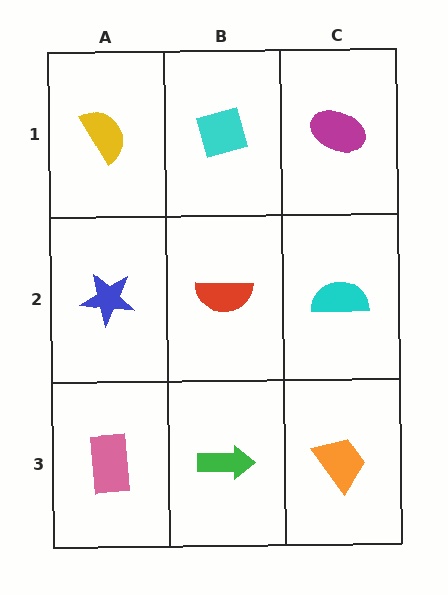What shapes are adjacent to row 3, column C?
A cyan semicircle (row 2, column C), a green arrow (row 3, column B).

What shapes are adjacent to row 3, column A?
A blue star (row 2, column A), a green arrow (row 3, column B).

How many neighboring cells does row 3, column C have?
2.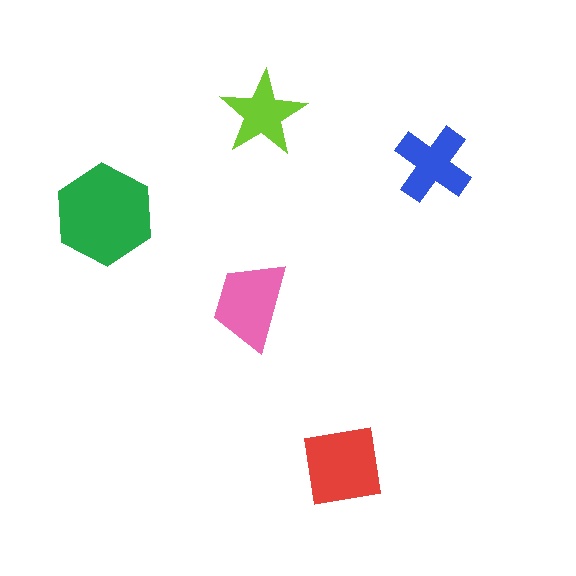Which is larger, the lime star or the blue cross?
The blue cross.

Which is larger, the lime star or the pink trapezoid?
The pink trapezoid.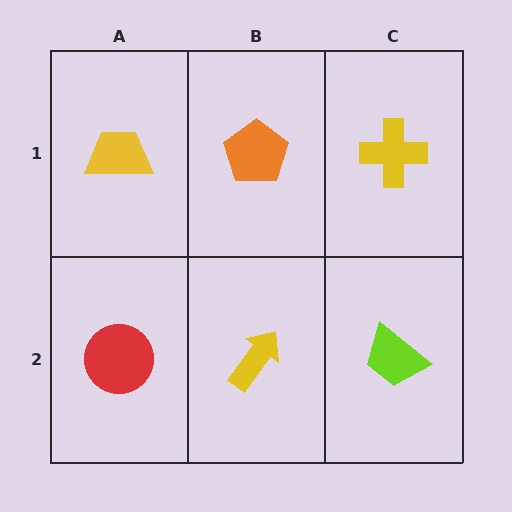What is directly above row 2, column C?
A yellow cross.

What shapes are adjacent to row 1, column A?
A red circle (row 2, column A), an orange pentagon (row 1, column B).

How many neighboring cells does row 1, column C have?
2.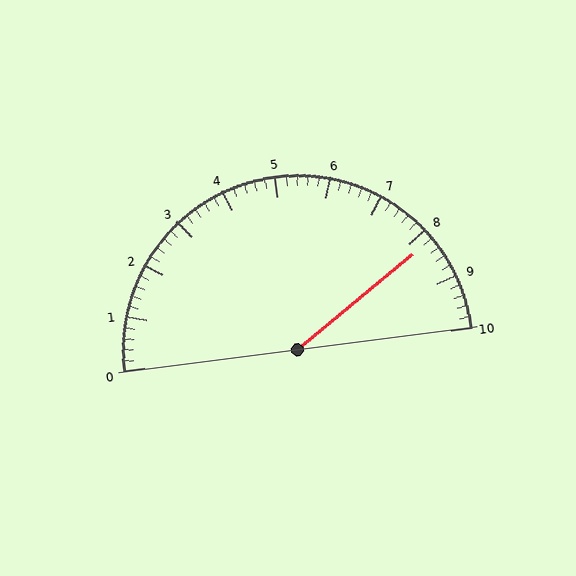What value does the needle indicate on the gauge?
The needle indicates approximately 8.2.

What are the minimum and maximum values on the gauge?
The gauge ranges from 0 to 10.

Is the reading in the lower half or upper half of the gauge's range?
The reading is in the upper half of the range (0 to 10).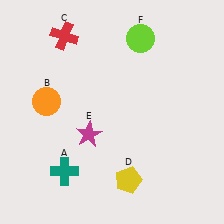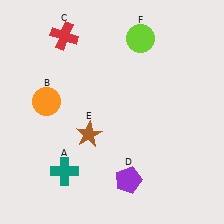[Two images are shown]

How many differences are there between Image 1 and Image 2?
There are 2 differences between the two images.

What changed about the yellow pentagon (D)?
In Image 1, D is yellow. In Image 2, it changed to purple.